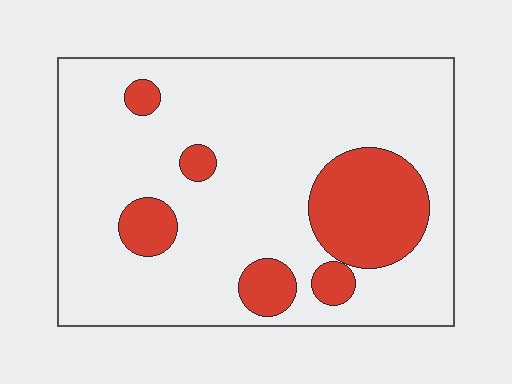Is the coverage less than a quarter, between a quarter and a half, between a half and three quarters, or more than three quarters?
Less than a quarter.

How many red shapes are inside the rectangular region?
6.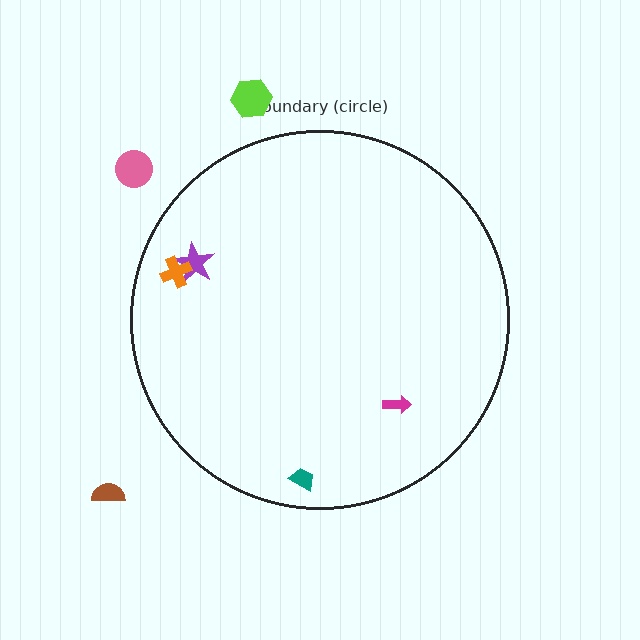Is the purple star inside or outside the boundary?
Inside.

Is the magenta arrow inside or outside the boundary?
Inside.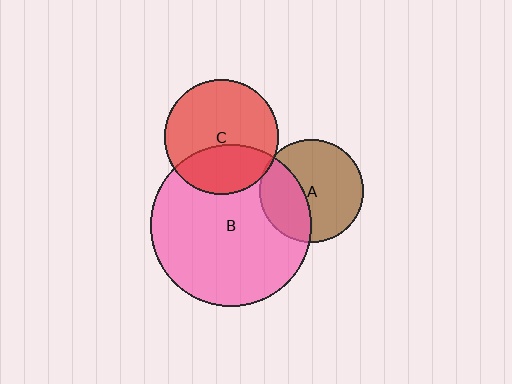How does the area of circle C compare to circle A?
Approximately 1.2 times.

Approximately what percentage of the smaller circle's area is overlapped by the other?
Approximately 35%.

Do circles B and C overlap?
Yes.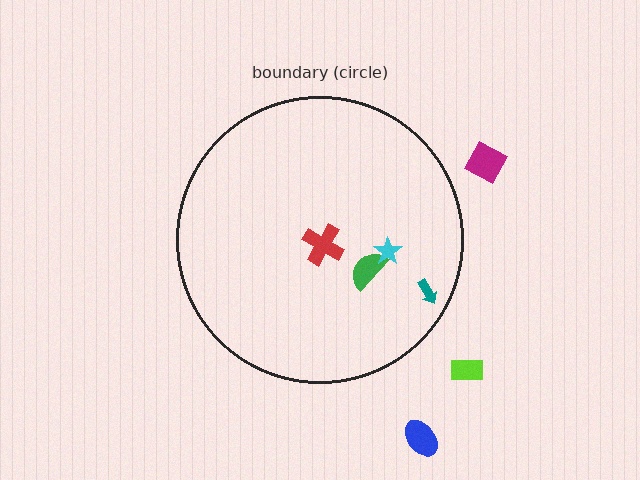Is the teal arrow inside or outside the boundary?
Inside.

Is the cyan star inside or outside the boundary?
Inside.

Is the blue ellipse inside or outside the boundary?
Outside.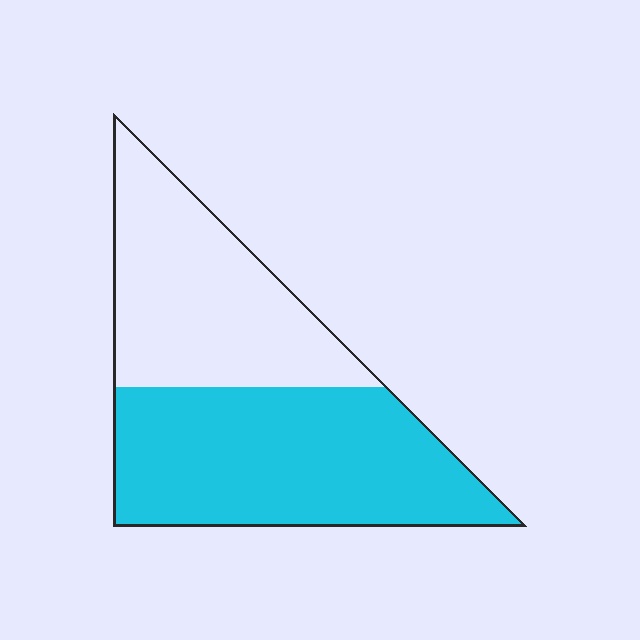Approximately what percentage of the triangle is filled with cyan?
Approximately 55%.